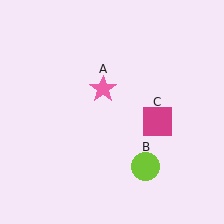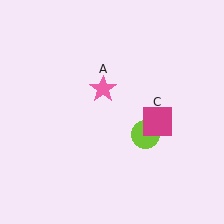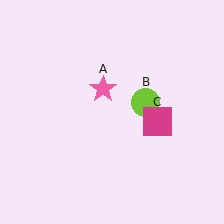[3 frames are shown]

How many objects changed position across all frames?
1 object changed position: lime circle (object B).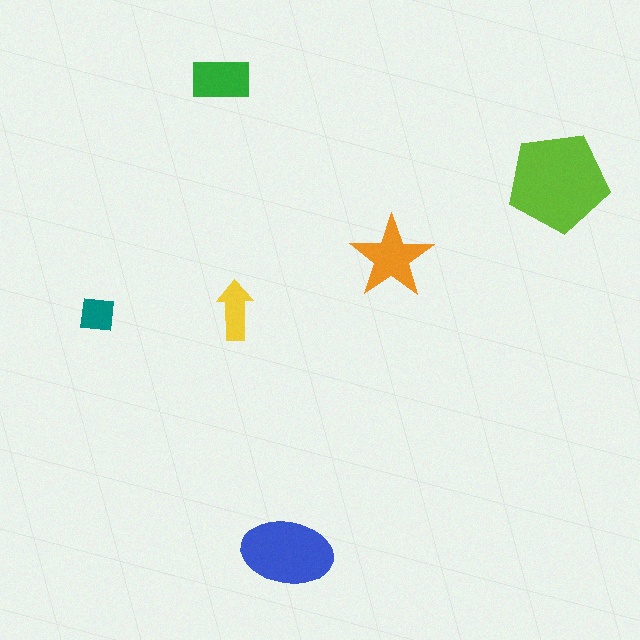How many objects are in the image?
There are 6 objects in the image.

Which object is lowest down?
The blue ellipse is bottommost.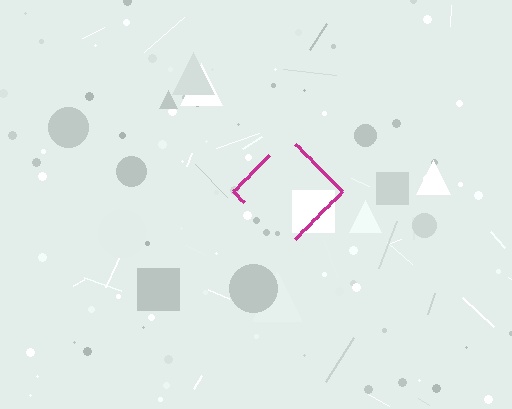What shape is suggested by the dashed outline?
The dashed outline suggests a diamond.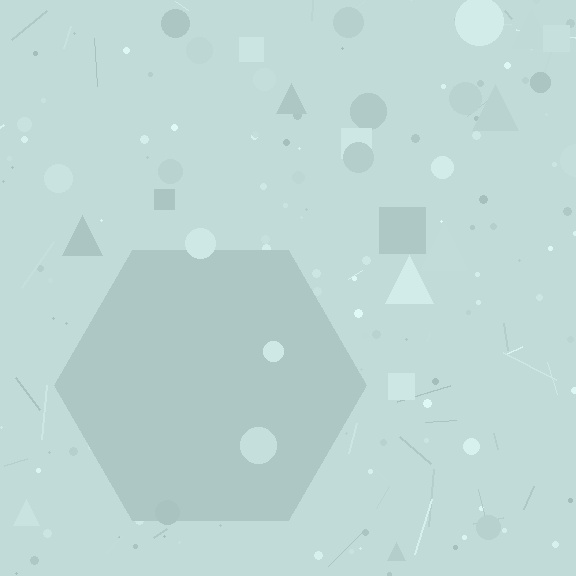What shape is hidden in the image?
A hexagon is hidden in the image.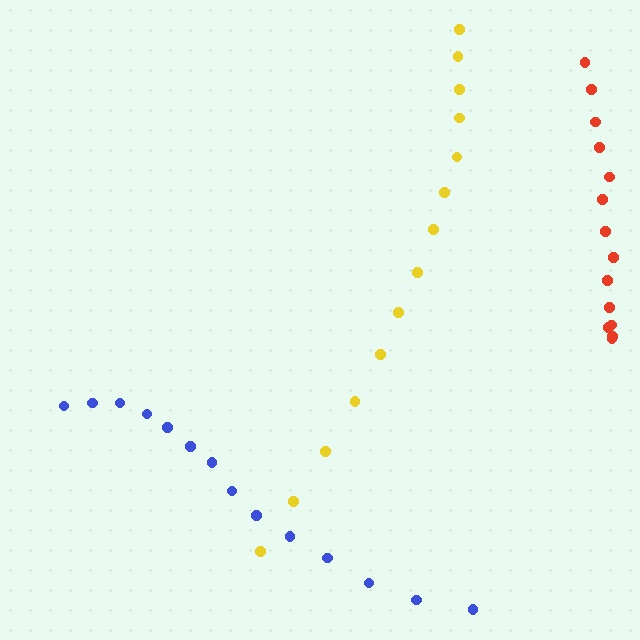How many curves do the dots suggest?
There are 3 distinct paths.